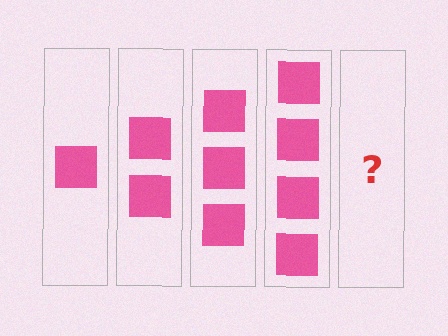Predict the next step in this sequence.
The next step is 5 squares.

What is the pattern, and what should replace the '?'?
The pattern is that each step adds one more square. The '?' should be 5 squares.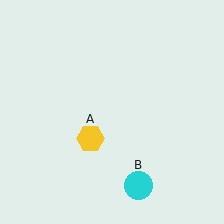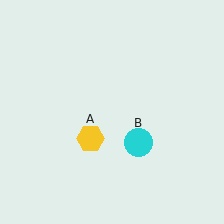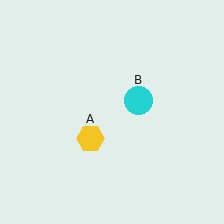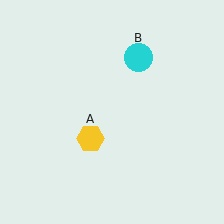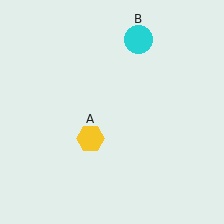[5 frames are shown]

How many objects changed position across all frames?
1 object changed position: cyan circle (object B).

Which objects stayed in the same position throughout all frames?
Yellow hexagon (object A) remained stationary.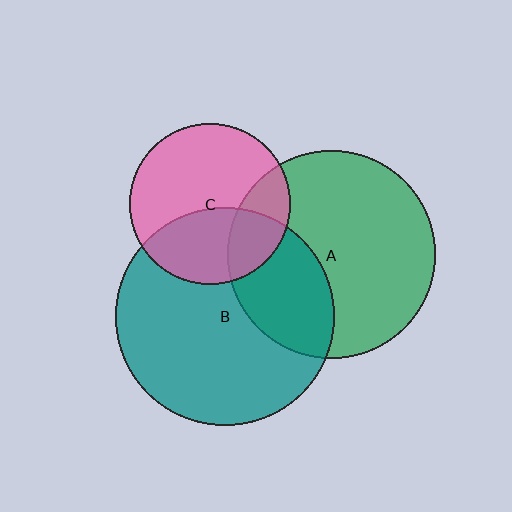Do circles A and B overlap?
Yes.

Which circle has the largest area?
Circle B (teal).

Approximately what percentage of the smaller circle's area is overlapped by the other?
Approximately 35%.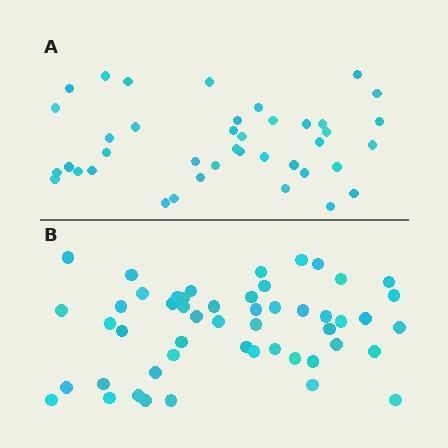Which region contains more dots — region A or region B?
Region B (the bottom region) has more dots.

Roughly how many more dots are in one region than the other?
Region B has roughly 12 or so more dots than region A.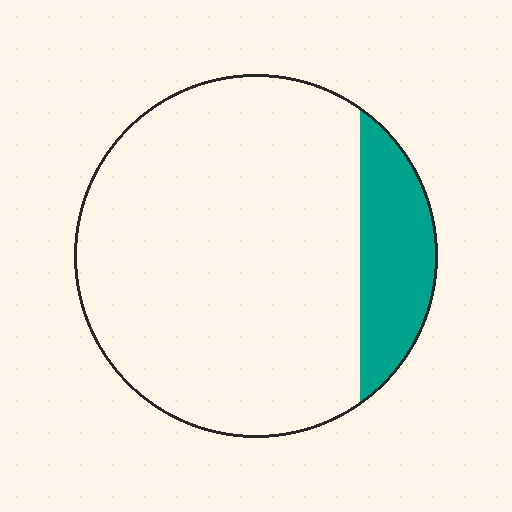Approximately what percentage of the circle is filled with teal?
Approximately 15%.